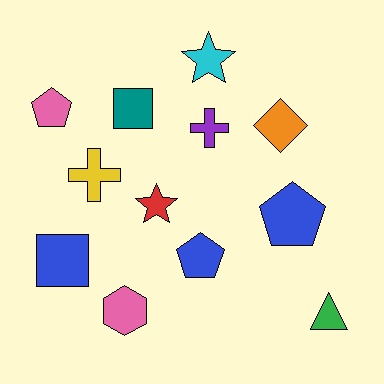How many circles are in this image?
There are no circles.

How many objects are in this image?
There are 12 objects.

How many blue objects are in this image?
There are 3 blue objects.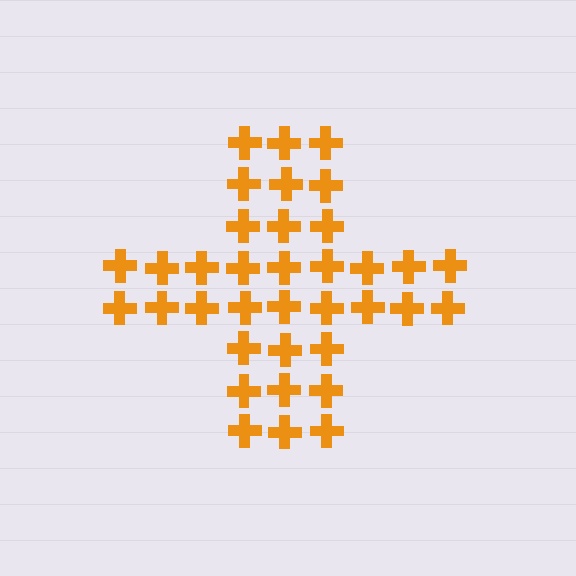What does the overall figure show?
The overall figure shows a cross.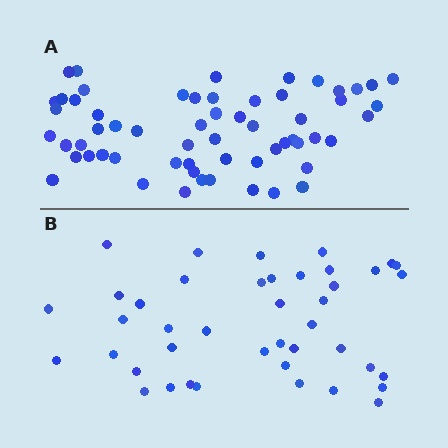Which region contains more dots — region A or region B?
Region A (the top region) has more dots.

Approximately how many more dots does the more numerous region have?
Region A has approximately 20 more dots than region B.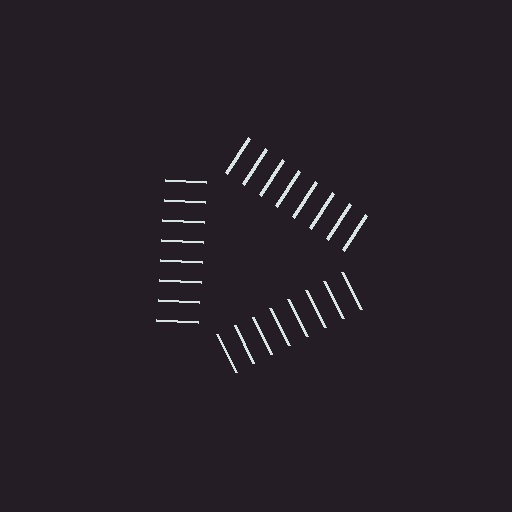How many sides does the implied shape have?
3 sides — the line-ends trace a triangle.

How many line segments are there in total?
24 — 8 along each of the 3 edges.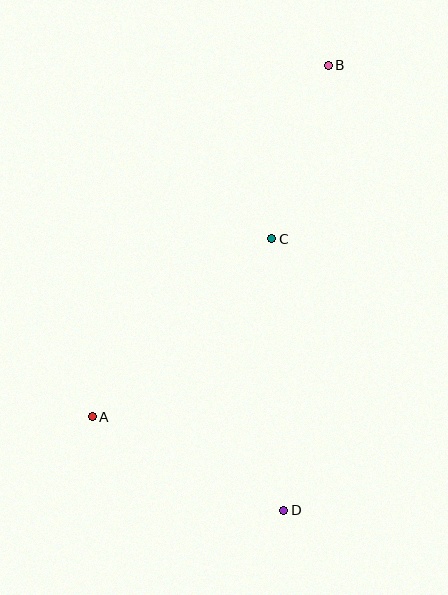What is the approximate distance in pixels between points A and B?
The distance between A and B is approximately 423 pixels.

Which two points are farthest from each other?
Points B and D are farthest from each other.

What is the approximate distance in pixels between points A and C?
The distance between A and C is approximately 253 pixels.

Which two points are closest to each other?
Points B and C are closest to each other.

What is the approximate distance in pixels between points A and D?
The distance between A and D is approximately 213 pixels.